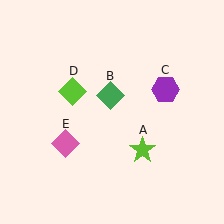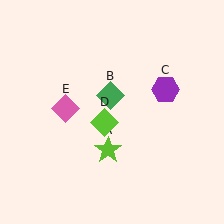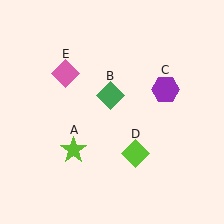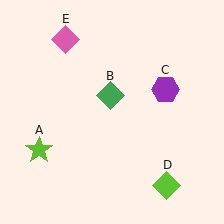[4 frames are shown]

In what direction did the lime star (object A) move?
The lime star (object A) moved left.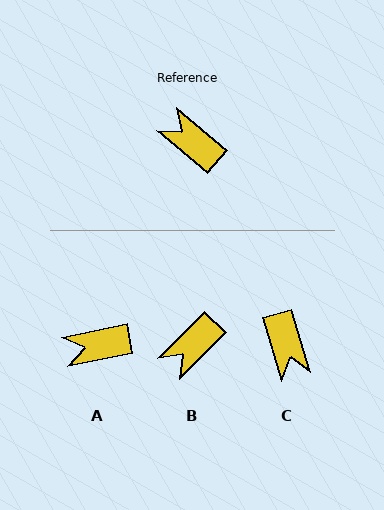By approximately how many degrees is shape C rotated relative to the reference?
Approximately 147 degrees counter-clockwise.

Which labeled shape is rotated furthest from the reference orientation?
C, about 147 degrees away.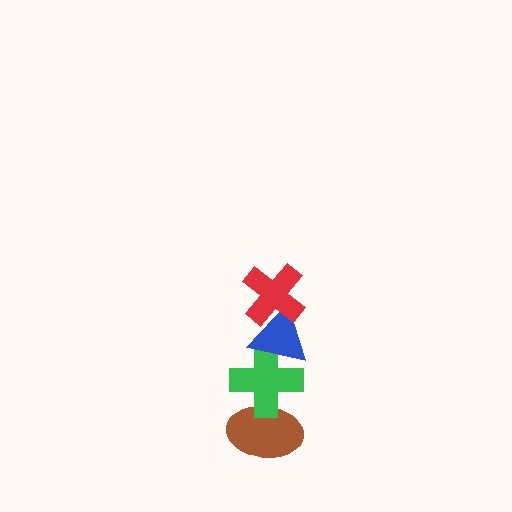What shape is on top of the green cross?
The blue triangle is on top of the green cross.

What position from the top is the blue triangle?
The blue triangle is 2nd from the top.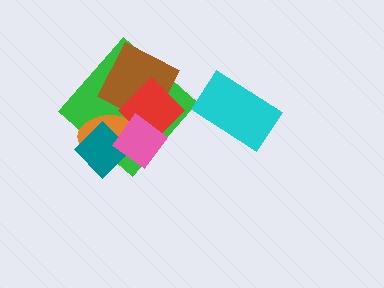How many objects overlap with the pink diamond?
5 objects overlap with the pink diamond.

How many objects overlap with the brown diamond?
4 objects overlap with the brown diamond.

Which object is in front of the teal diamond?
The pink diamond is in front of the teal diamond.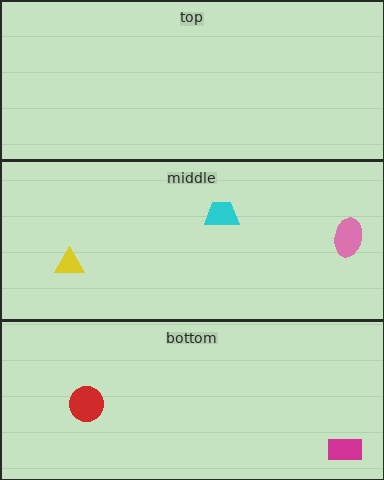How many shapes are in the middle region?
3.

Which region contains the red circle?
The bottom region.